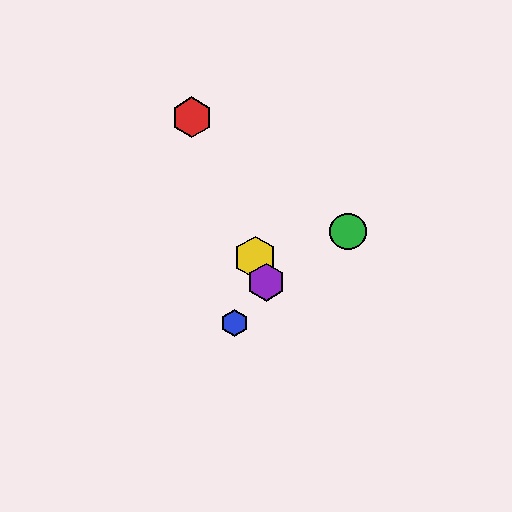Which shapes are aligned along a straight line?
The red hexagon, the yellow hexagon, the purple hexagon are aligned along a straight line.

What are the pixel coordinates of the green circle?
The green circle is at (348, 232).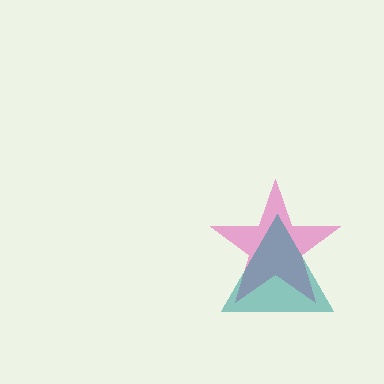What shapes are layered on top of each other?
The layered shapes are: a pink star, a teal triangle.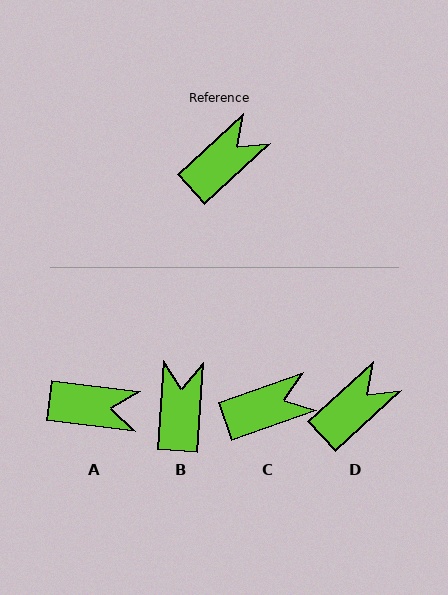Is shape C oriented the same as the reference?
No, it is off by about 23 degrees.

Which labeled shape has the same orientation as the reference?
D.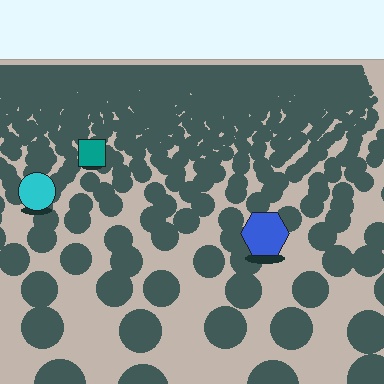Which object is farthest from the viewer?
The teal square is farthest from the viewer. It appears smaller and the ground texture around it is denser.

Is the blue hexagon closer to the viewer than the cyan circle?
Yes. The blue hexagon is closer — you can tell from the texture gradient: the ground texture is coarser near it.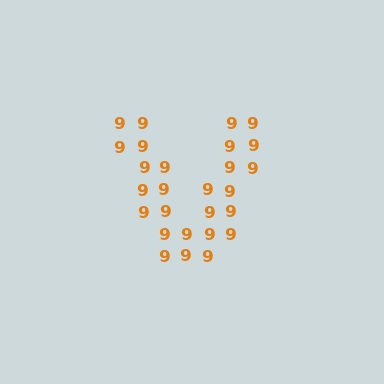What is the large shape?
The large shape is the letter V.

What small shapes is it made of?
It is made of small digit 9's.